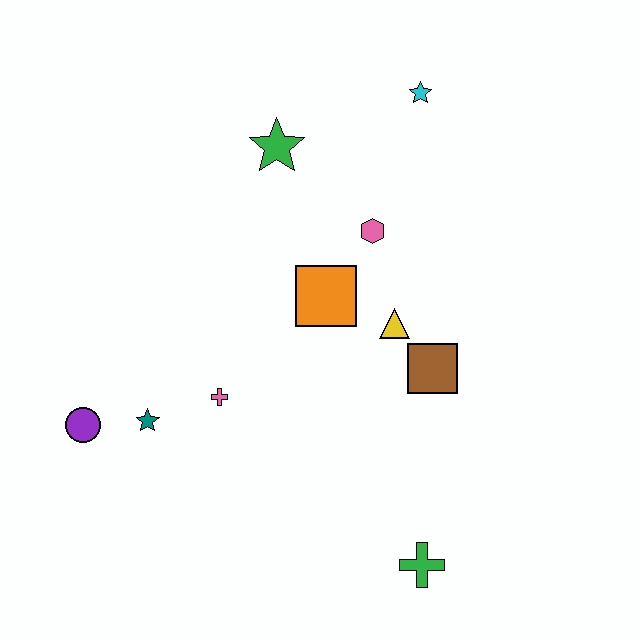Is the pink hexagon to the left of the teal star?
No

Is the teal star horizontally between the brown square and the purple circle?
Yes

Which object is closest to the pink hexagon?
The orange square is closest to the pink hexagon.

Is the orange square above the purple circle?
Yes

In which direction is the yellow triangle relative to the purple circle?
The yellow triangle is to the right of the purple circle.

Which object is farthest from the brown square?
The purple circle is farthest from the brown square.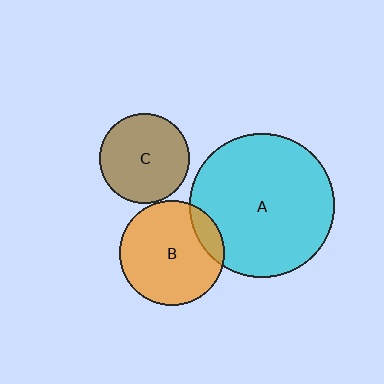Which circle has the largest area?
Circle A (cyan).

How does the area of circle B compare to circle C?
Approximately 1.4 times.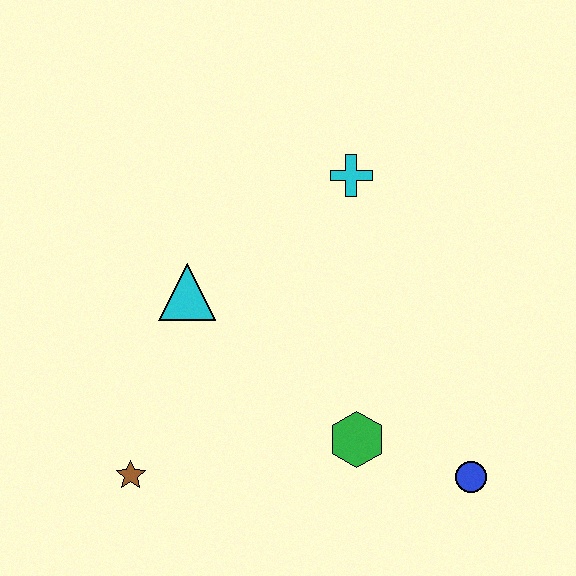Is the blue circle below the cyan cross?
Yes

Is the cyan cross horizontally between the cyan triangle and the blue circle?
Yes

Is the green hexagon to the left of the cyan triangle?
No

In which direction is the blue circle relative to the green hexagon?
The blue circle is to the right of the green hexagon.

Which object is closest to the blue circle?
The green hexagon is closest to the blue circle.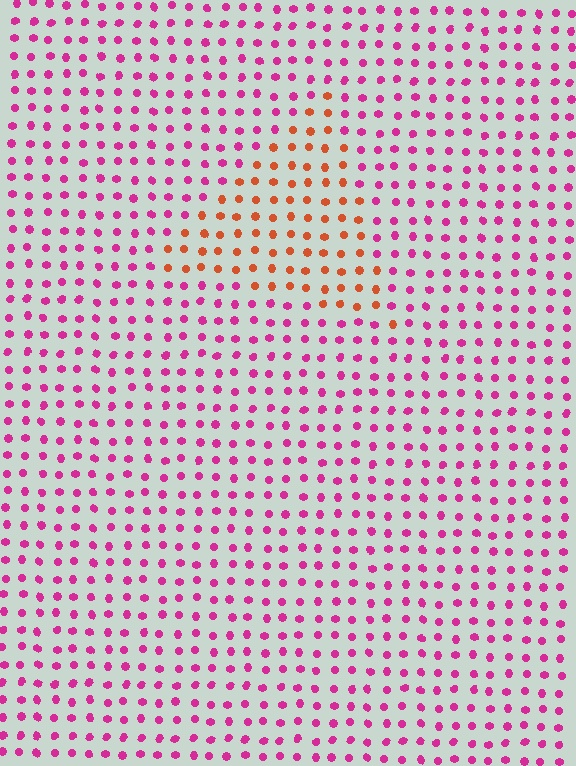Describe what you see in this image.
The image is filled with small magenta elements in a uniform arrangement. A triangle-shaped region is visible where the elements are tinted to a slightly different hue, forming a subtle color boundary.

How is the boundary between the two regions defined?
The boundary is defined purely by a slight shift in hue (about 52 degrees). Spacing, size, and orientation are identical on both sides.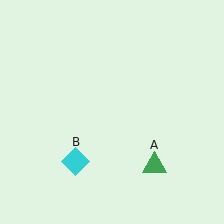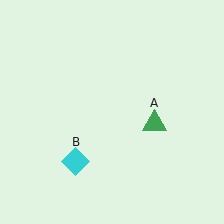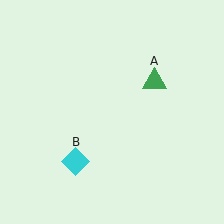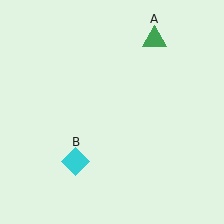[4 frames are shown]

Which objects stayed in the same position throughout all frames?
Cyan diamond (object B) remained stationary.